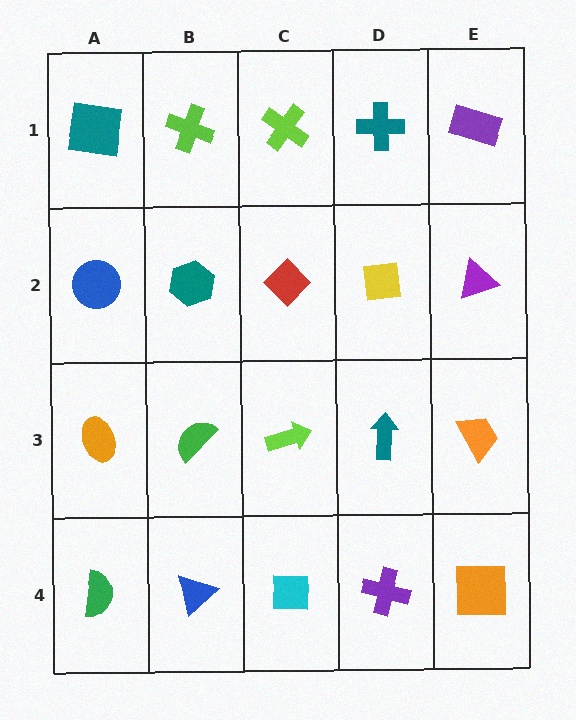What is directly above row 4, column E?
An orange trapezoid.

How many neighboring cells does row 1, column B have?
3.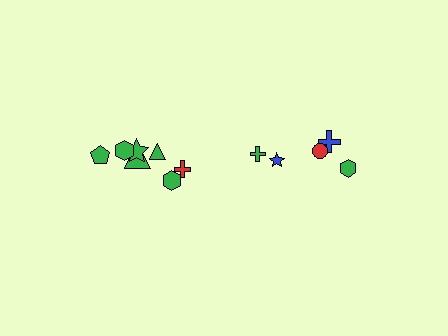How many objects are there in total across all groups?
There are 12 objects.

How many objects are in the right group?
There are 5 objects.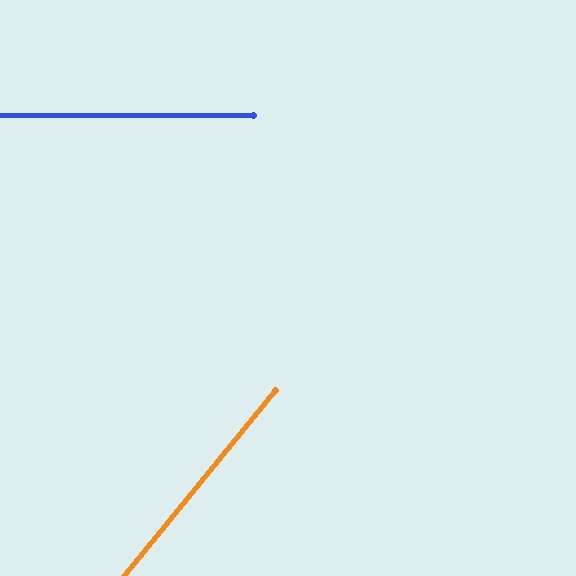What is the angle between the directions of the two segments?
Approximately 51 degrees.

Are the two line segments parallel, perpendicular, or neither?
Neither parallel nor perpendicular — they differ by about 51°.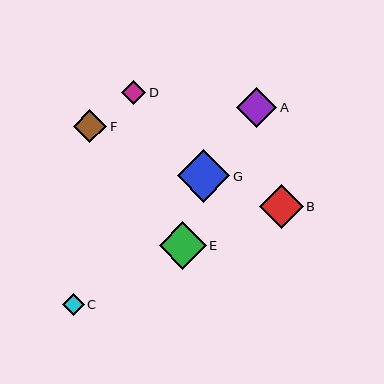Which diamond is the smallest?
Diamond C is the smallest with a size of approximately 21 pixels.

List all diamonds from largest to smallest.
From largest to smallest: G, E, B, A, F, D, C.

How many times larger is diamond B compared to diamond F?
Diamond B is approximately 1.3 times the size of diamond F.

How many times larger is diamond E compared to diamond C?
Diamond E is approximately 2.2 times the size of diamond C.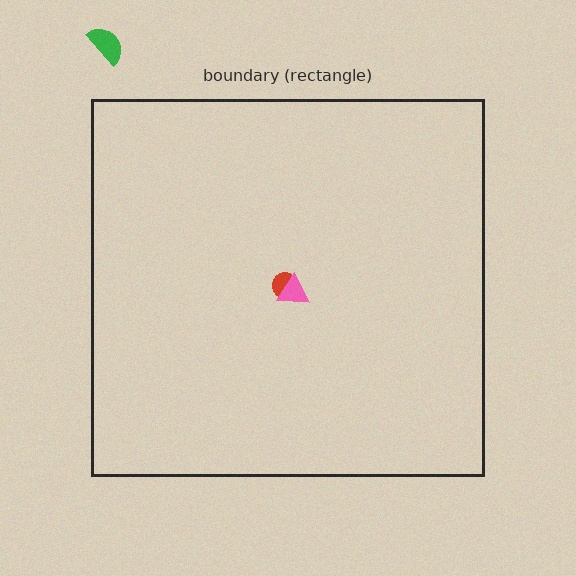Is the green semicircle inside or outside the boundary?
Outside.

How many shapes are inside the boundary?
2 inside, 1 outside.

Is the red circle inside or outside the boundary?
Inside.